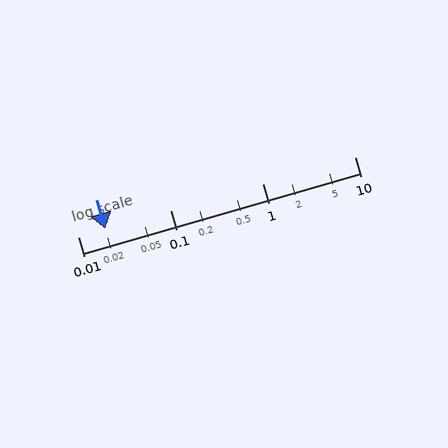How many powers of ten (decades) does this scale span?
The scale spans 3 decades, from 0.01 to 10.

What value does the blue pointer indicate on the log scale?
The pointer indicates approximately 0.02.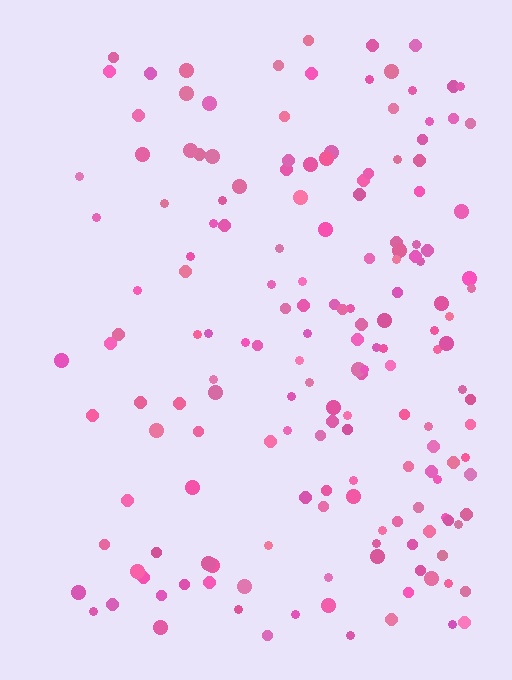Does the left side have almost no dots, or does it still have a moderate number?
Still a moderate number, just noticeably fewer than the right.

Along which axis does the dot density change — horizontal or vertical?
Horizontal.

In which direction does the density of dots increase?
From left to right, with the right side densest.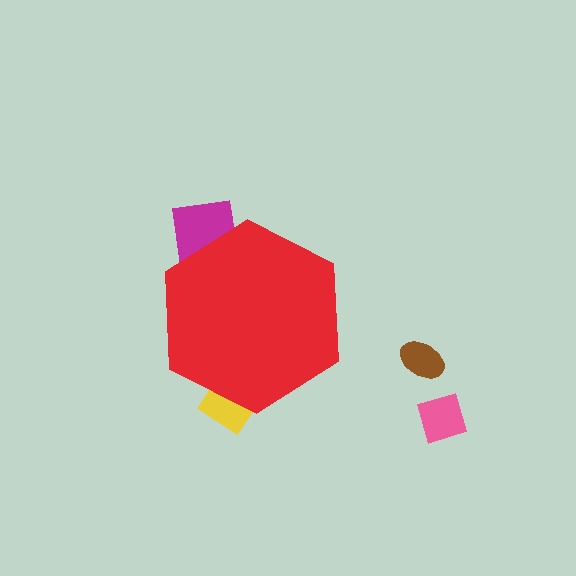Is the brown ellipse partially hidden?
No, the brown ellipse is fully visible.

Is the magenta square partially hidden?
Yes, the magenta square is partially hidden behind the red hexagon.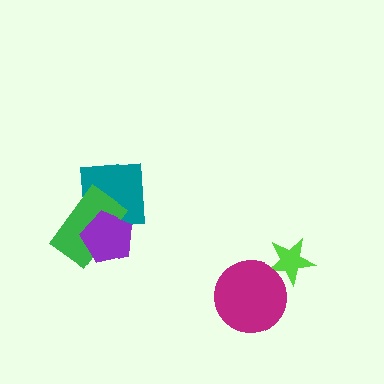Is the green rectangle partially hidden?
Yes, it is partially covered by another shape.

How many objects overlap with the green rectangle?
2 objects overlap with the green rectangle.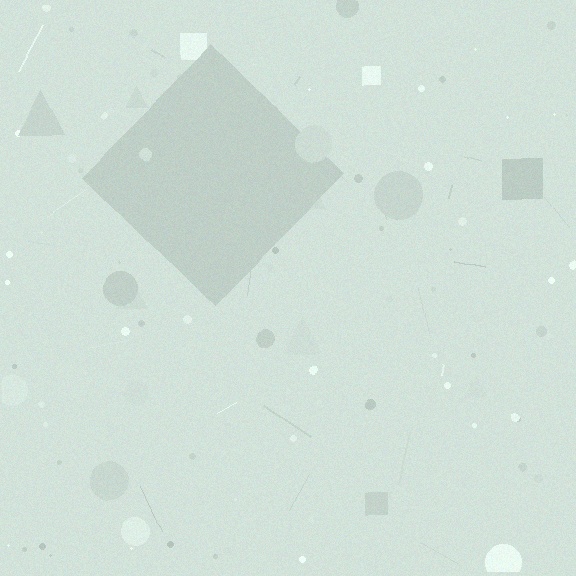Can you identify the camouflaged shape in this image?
The camouflaged shape is a diamond.